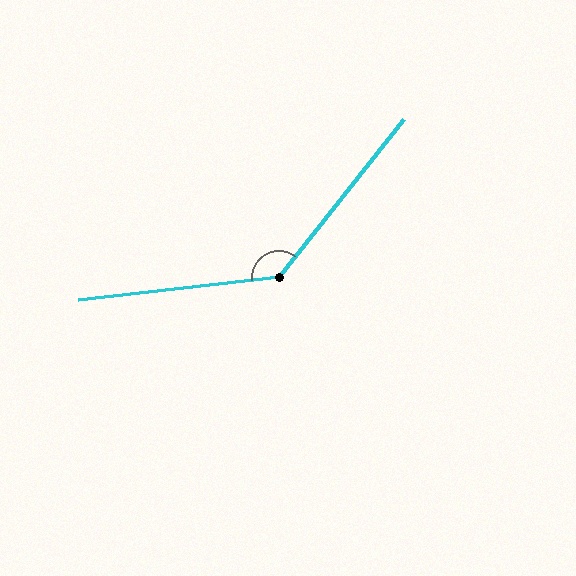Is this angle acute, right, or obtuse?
It is obtuse.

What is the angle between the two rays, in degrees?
Approximately 135 degrees.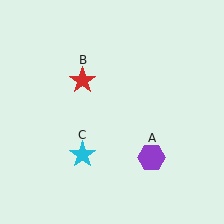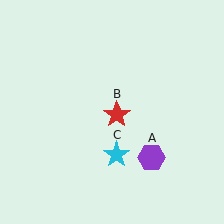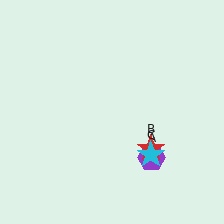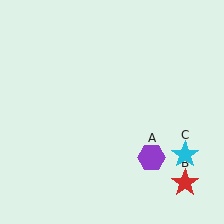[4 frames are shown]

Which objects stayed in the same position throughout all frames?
Purple hexagon (object A) remained stationary.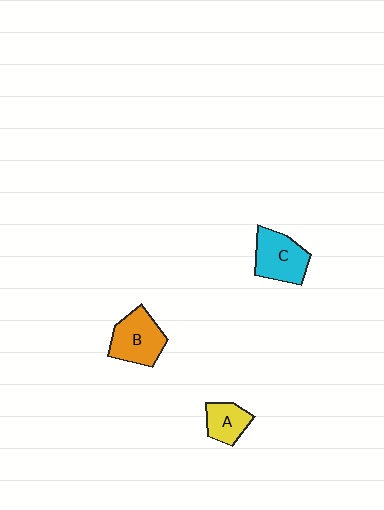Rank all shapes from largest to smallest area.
From largest to smallest: B (orange), C (cyan), A (yellow).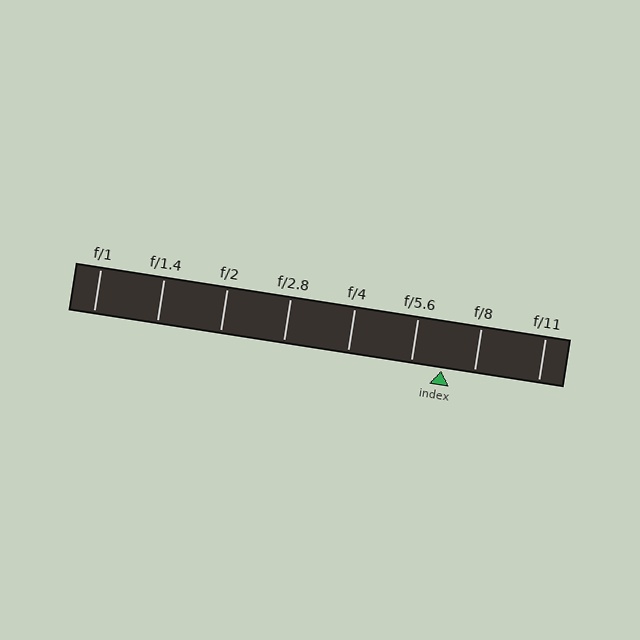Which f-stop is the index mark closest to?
The index mark is closest to f/5.6.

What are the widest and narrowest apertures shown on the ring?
The widest aperture shown is f/1 and the narrowest is f/11.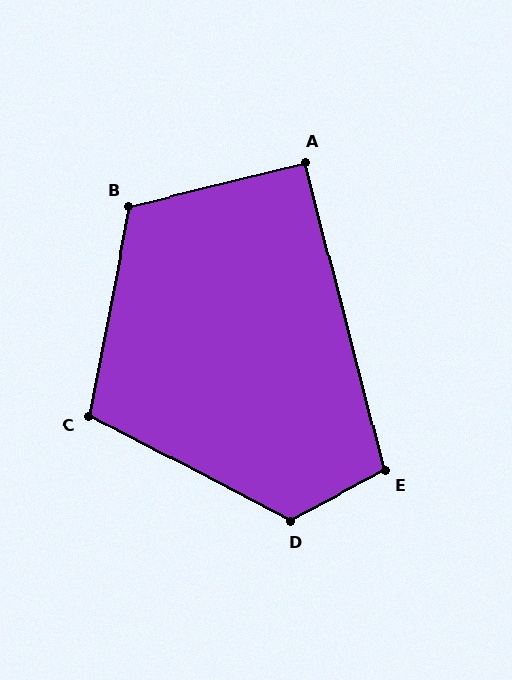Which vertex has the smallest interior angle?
A, at approximately 91 degrees.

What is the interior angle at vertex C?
Approximately 106 degrees (obtuse).